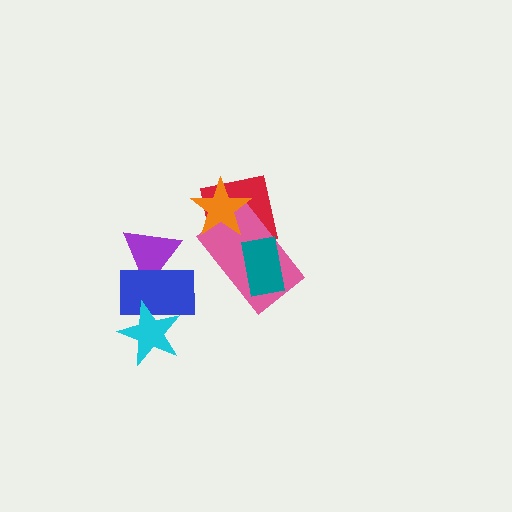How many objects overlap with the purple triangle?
1 object overlaps with the purple triangle.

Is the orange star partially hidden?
No, no other shape covers it.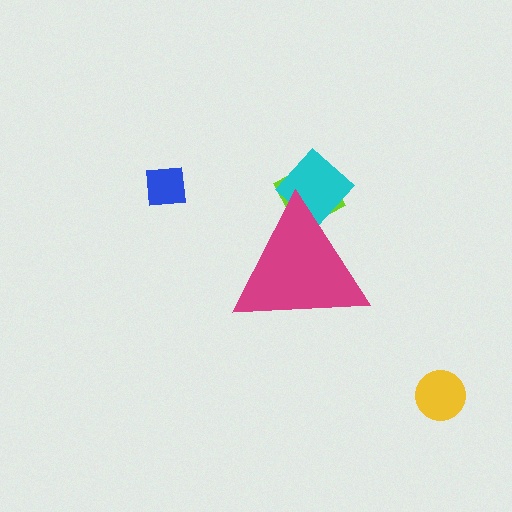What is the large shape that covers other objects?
A magenta triangle.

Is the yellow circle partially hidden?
No, the yellow circle is fully visible.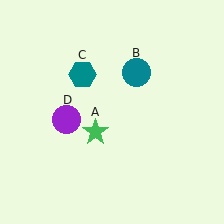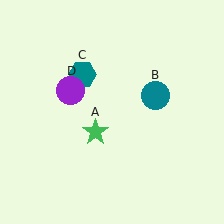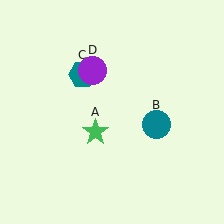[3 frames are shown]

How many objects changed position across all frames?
2 objects changed position: teal circle (object B), purple circle (object D).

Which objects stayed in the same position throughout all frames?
Green star (object A) and teal hexagon (object C) remained stationary.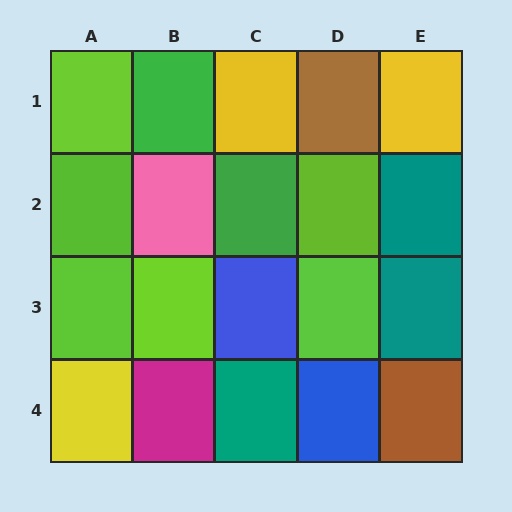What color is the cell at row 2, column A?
Lime.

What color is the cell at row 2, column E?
Teal.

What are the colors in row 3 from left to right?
Lime, lime, blue, lime, teal.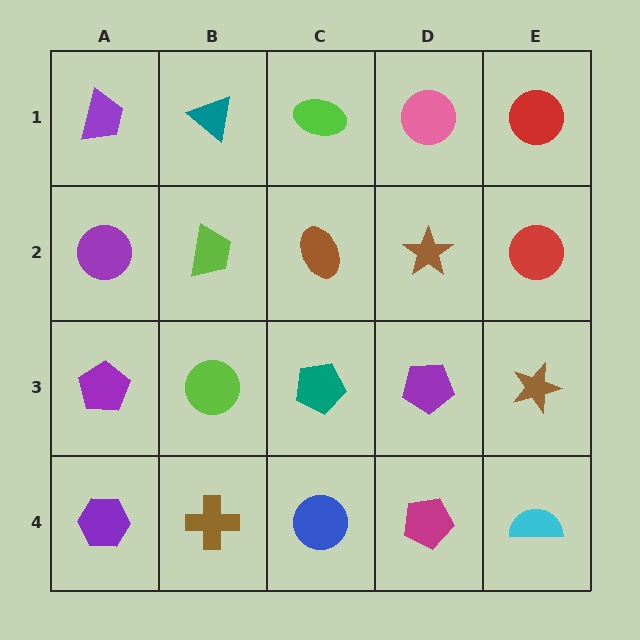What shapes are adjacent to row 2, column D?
A pink circle (row 1, column D), a purple pentagon (row 3, column D), a brown ellipse (row 2, column C), a red circle (row 2, column E).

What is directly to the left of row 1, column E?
A pink circle.